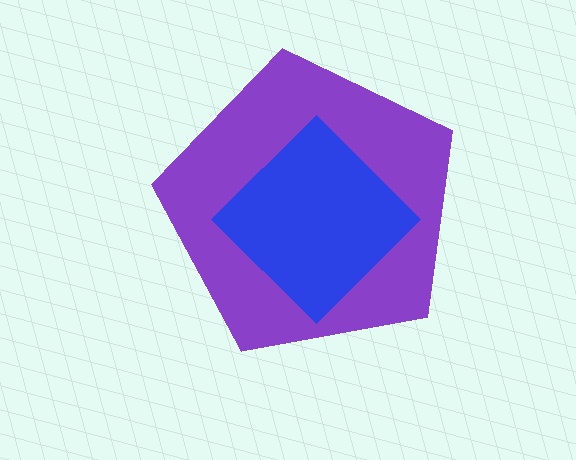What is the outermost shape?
The purple pentagon.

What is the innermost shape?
The blue diamond.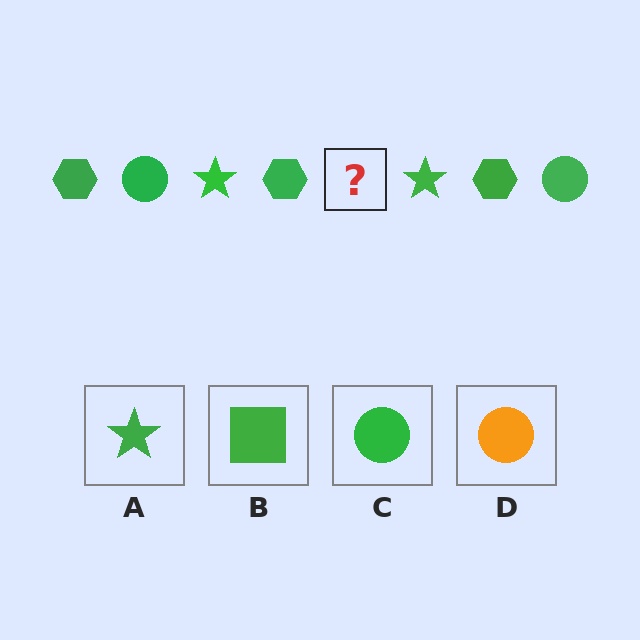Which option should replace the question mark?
Option C.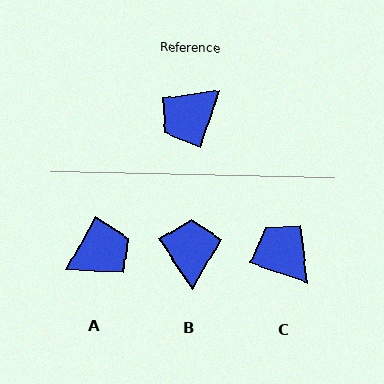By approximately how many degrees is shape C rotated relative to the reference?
Approximately 91 degrees clockwise.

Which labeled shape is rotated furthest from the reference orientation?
A, about 169 degrees away.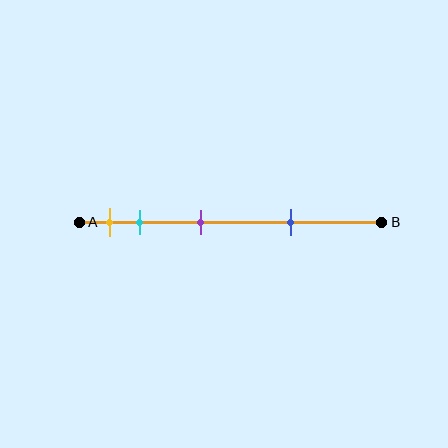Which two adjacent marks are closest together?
The yellow and cyan marks are the closest adjacent pair.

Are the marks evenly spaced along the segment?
No, the marks are not evenly spaced.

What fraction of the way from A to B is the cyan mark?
The cyan mark is approximately 20% (0.2) of the way from A to B.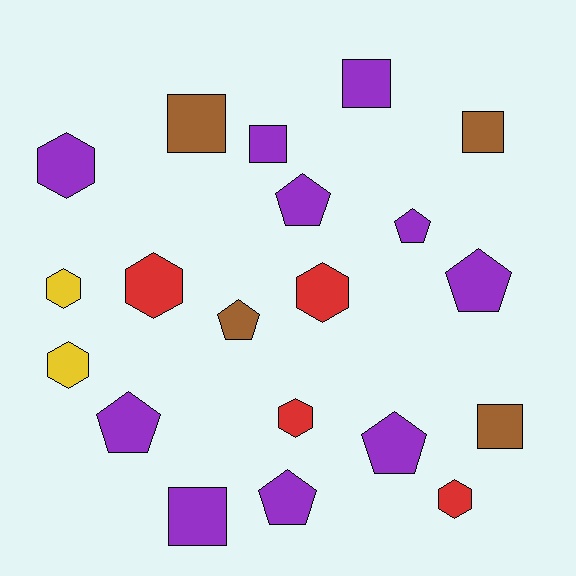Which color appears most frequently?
Purple, with 10 objects.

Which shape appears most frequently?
Pentagon, with 7 objects.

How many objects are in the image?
There are 20 objects.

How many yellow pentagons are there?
There are no yellow pentagons.